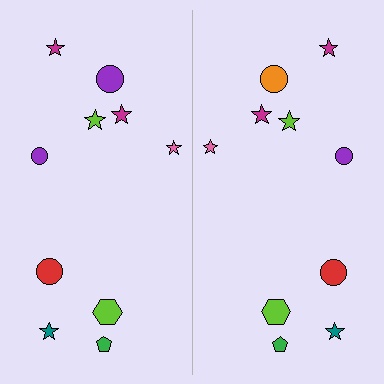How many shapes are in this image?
There are 20 shapes in this image.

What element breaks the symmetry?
The orange circle on the right side breaks the symmetry — its mirror counterpart is purple.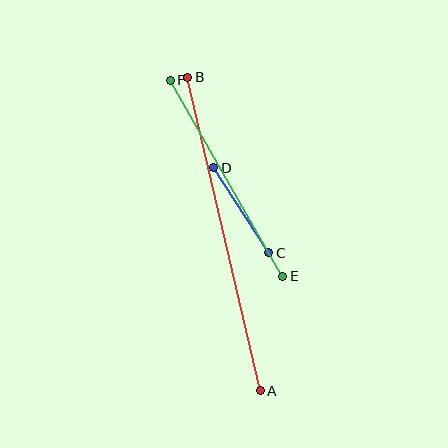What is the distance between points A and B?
The distance is approximately 322 pixels.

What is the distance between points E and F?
The distance is approximately 226 pixels.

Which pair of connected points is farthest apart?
Points A and B are farthest apart.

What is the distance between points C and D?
The distance is approximately 101 pixels.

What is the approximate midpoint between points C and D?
The midpoint is at approximately (241, 210) pixels.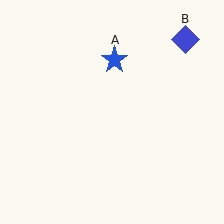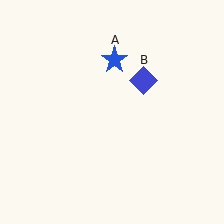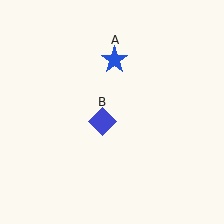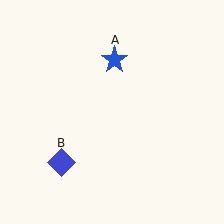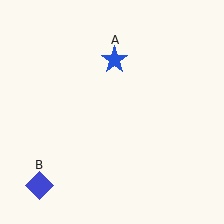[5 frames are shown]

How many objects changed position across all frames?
1 object changed position: blue diamond (object B).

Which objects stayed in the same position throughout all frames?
Blue star (object A) remained stationary.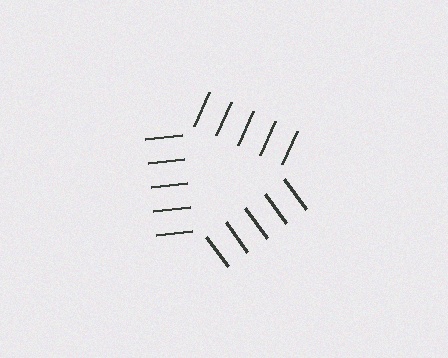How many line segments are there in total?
15 — 5 along each of the 3 edges.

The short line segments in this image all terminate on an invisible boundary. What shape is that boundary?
An illusory triangle — the line segments terminate on its edges but no continuous stroke is drawn.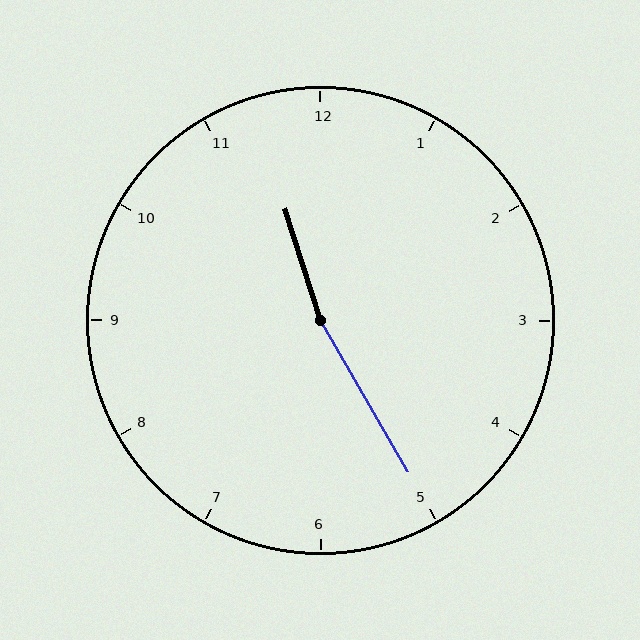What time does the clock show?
11:25.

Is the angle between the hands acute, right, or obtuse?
It is obtuse.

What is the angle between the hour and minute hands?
Approximately 168 degrees.